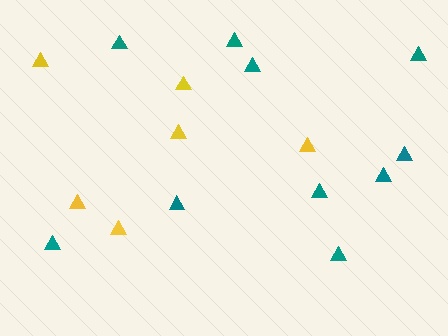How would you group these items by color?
There are 2 groups: one group of yellow triangles (6) and one group of teal triangles (10).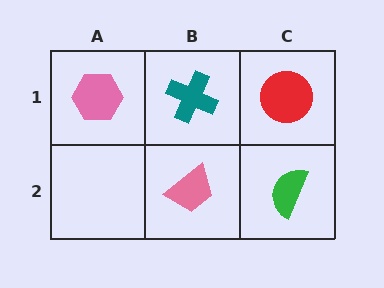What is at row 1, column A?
A pink hexagon.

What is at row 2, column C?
A green semicircle.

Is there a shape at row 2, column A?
No, that cell is empty.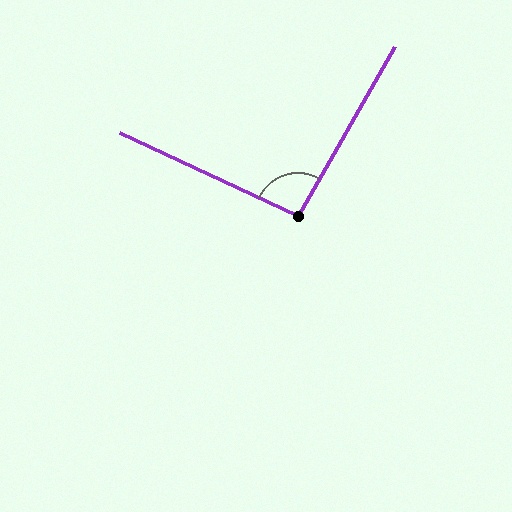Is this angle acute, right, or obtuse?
It is approximately a right angle.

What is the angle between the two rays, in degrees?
Approximately 95 degrees.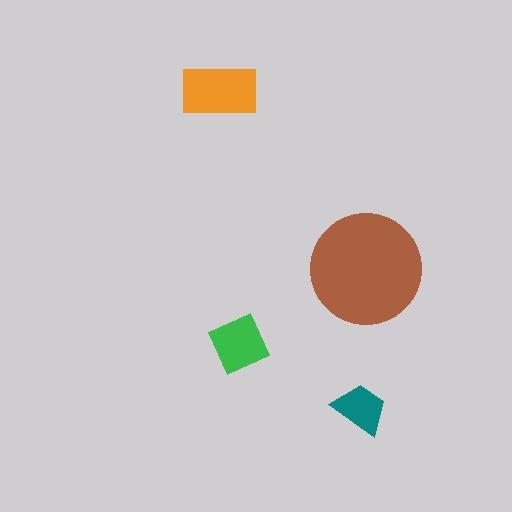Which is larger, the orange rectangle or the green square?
The orange rectangle.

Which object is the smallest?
The teal trapezoid.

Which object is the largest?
The brown circle.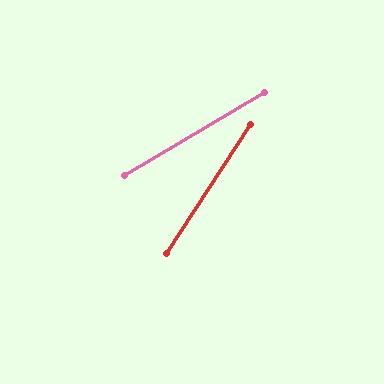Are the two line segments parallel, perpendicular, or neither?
Neither parallel nor perpendicular — they differ by about 26°.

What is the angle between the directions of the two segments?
Approximately 26 degrees.